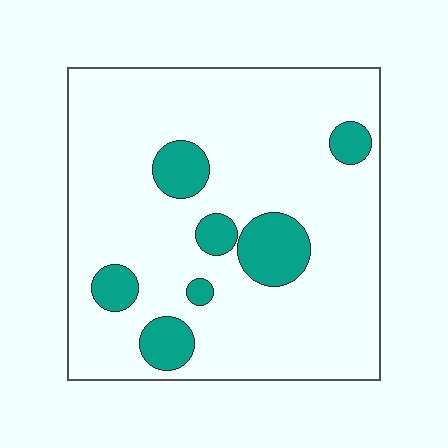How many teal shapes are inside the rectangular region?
7.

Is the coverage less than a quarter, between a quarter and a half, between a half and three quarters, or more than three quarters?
Less than a quarter.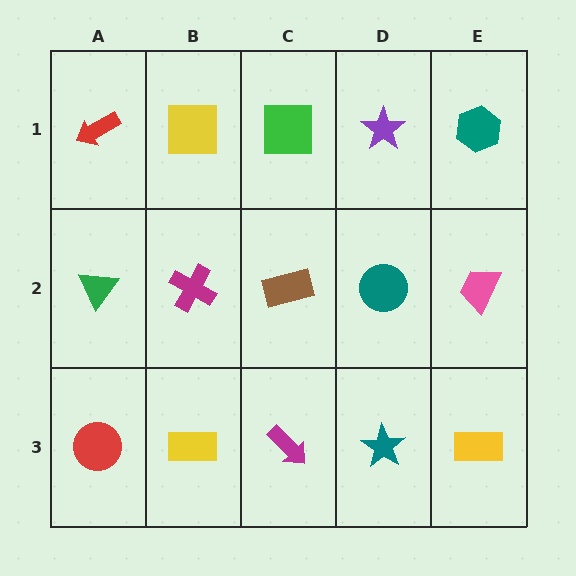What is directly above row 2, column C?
A green square.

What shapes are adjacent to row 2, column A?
A red arrow (row 1, column A), a red circle (row 3, column A), a magenta cross (row 2, column B).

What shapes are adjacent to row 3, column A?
A green triangle (row 2, column A), a yellow rectangle (row 3, column B).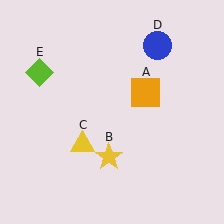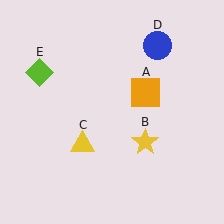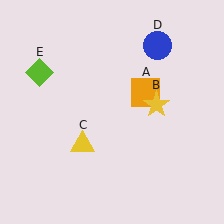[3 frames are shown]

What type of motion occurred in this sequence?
The yellow star (object B) rotated counterclockwise around the center of the scene.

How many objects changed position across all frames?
1 object changed position: yellow star (object B).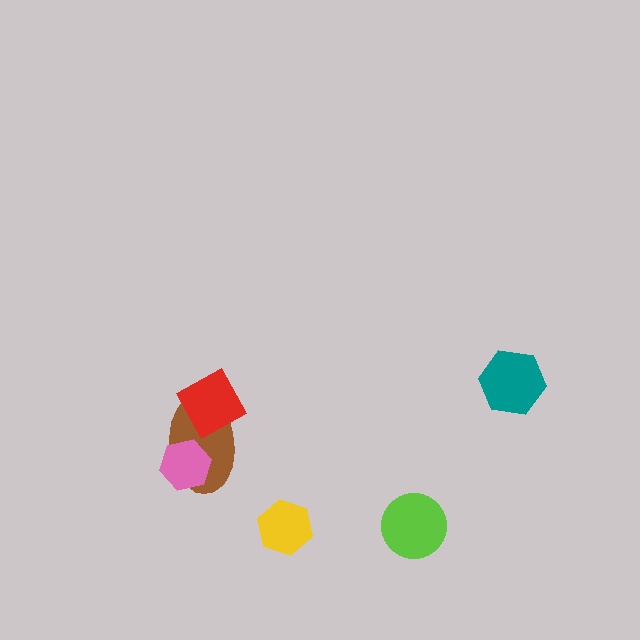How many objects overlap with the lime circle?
0 objects overlap with the lime circle.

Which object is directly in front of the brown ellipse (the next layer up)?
The red diamond is directly in front of the brown ellipse.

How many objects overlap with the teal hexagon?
0 objects overlap with the teal hexagon.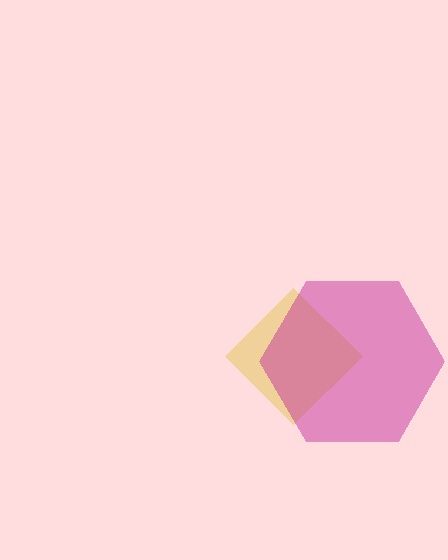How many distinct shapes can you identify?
There are 2 distinct shapes: a yellow diamond, a magenta hexagon.